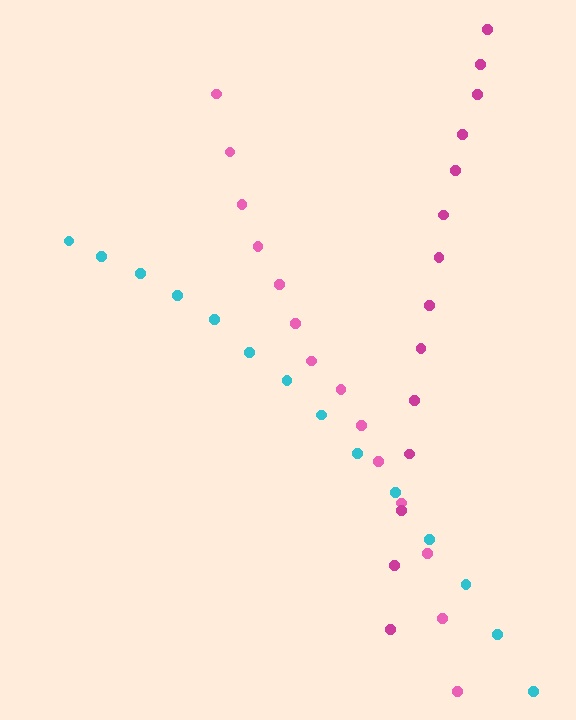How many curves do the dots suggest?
There are 3 distinct paths.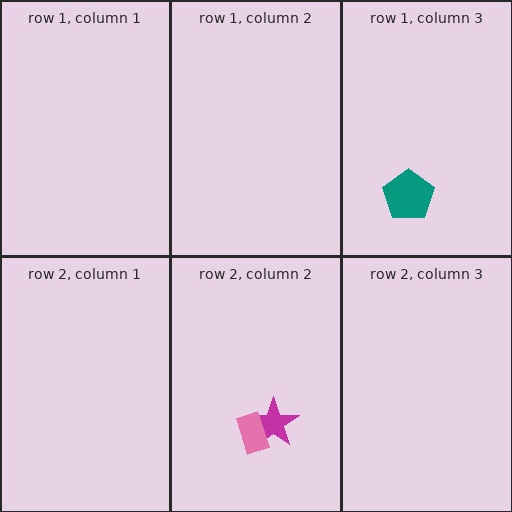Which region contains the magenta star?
The row 2, column 2 region.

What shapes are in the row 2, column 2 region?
The magenta star, the pink rectangle.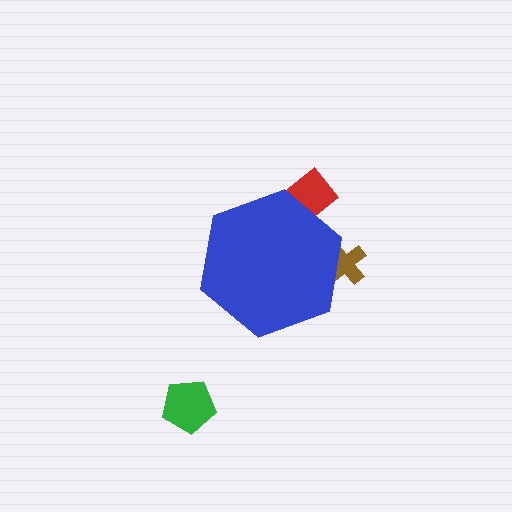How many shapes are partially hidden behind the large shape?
2 shapes are partially hidden.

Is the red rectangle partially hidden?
Yes, the red rectangle is partially hidden behind the blue hexagon.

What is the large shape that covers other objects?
A blue hexagon.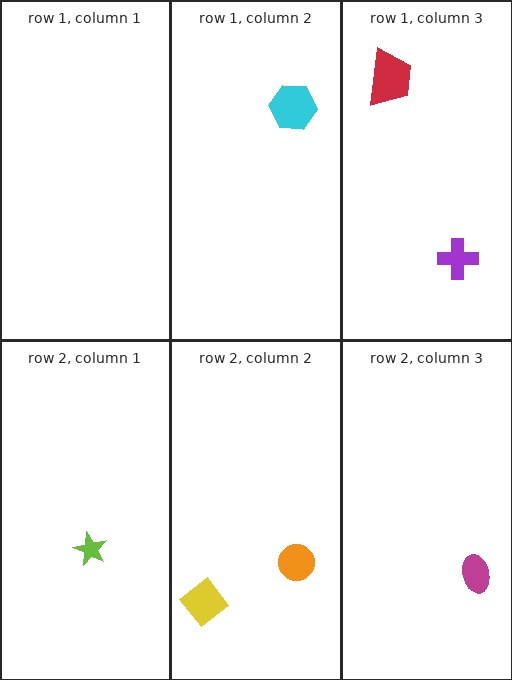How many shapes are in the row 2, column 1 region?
1.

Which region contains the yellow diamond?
The row 2, column 2 region.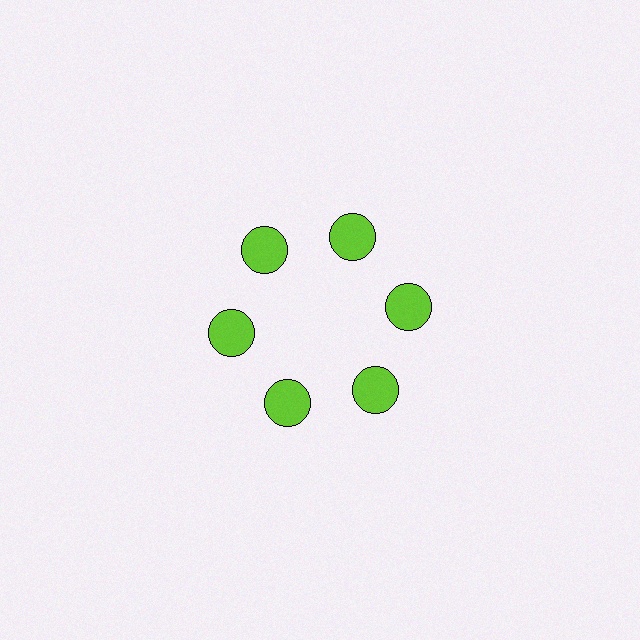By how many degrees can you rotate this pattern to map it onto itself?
The pattern maps onto itself every 60 degrees of rotation.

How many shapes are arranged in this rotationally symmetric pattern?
There are 6 shapes, arranged in 6 groups of 1.